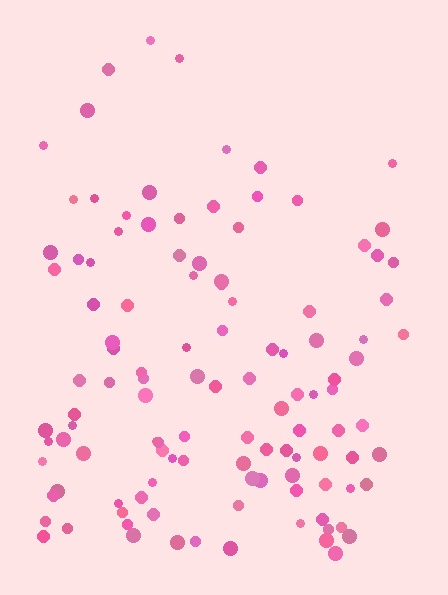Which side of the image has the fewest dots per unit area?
The top.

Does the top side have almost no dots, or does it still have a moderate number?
Still a moderate number, just noticeably fewer than the bottom.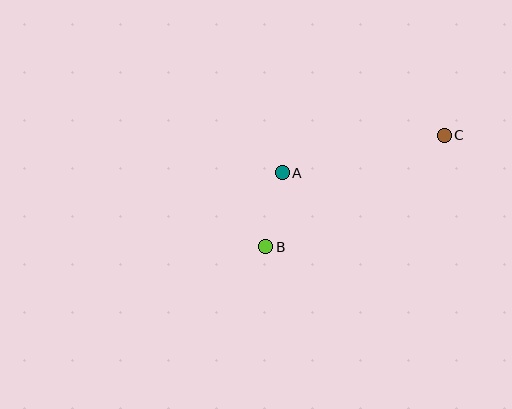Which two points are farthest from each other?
Points B and C are farthest from each other.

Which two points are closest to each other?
Points A and B are closest to each other.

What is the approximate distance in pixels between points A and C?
The distance between A and C is approximately 166 pixels.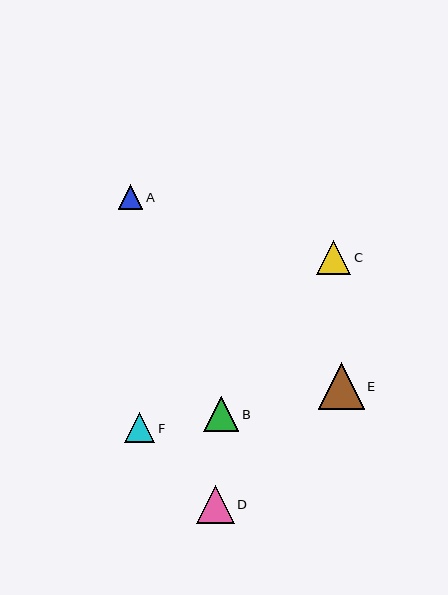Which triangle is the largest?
Triangle E is the largest with a size of approximately 46 pixels.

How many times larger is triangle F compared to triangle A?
Triangle F is approximately 1.2 times the size of triangle A.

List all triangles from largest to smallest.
From largest to smallest: E, D, B, C, F, A.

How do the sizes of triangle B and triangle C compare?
Triangle B and triangle C are approximately the same size.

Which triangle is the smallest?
Triangle A is the smallest with a size of approximately 25 pixels.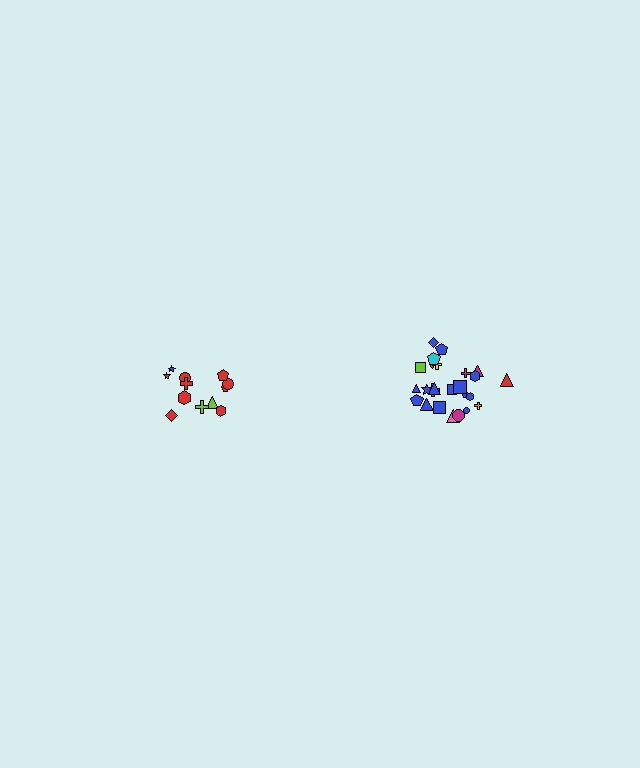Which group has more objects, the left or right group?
The right group.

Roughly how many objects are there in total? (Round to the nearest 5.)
Roughly 35 objects in total.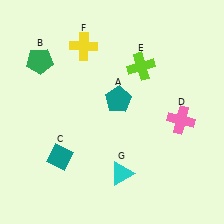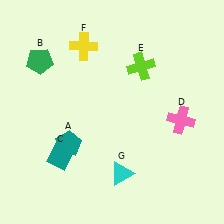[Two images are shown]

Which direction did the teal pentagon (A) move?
The teal pentagon (A) moved left.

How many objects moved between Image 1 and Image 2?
1 object moved between the two images.